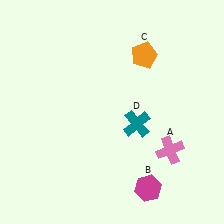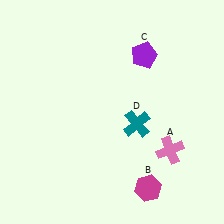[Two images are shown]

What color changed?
The pentagon (C) changed from orange in Image 1 to purple in Image 2.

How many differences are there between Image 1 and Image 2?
There is 1 difference between the two images.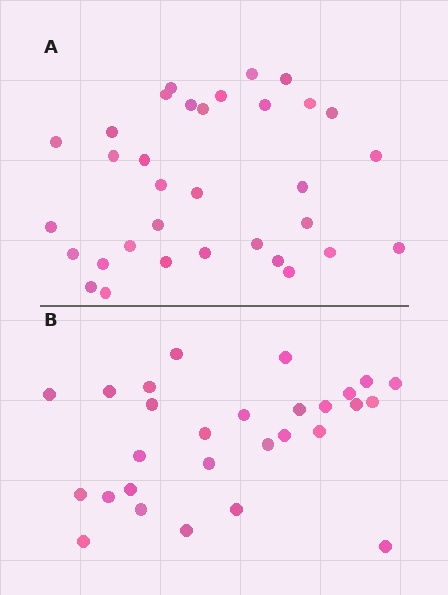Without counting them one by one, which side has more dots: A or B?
Region A (the top region) has more dots.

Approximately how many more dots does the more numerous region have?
Region A has about 5 more dots than region B.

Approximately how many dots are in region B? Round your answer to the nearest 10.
About 30 dots. (The exact count is 28, which rounds to 30.)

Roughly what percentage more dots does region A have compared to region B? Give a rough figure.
About 20% more.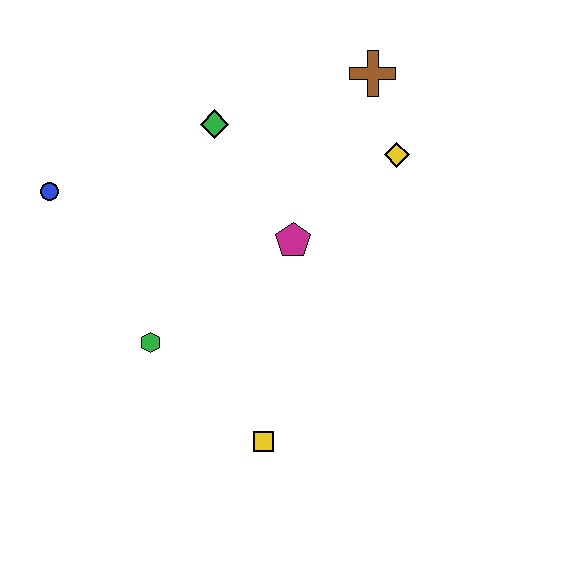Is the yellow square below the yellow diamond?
Yes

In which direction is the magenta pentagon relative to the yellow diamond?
The magenta pentagon is to the left of the yellow diamond.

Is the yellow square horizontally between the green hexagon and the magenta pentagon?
Yes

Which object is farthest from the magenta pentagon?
The blue circle is farthest from the magenta pentagon.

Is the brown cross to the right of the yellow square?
Yes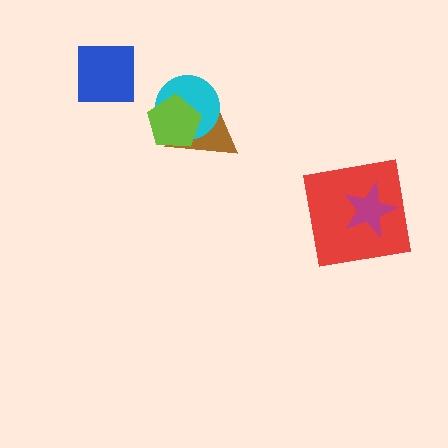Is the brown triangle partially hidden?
Yes, it is partially covered by another shape.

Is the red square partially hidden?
Yes, it is partially covered by another shape.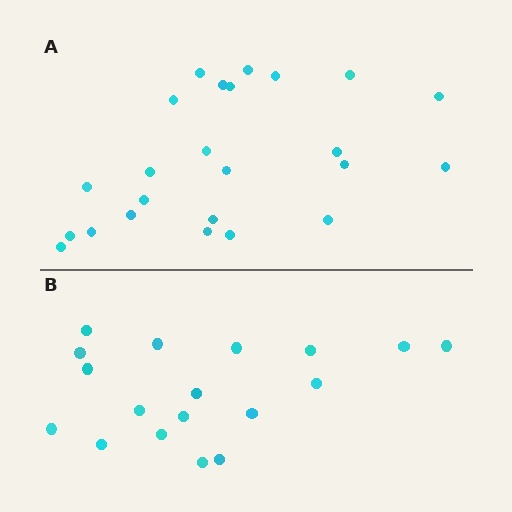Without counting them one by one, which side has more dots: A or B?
Region A (the top region) has more dots.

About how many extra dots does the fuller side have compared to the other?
Region A has about 6 more dots than region B.